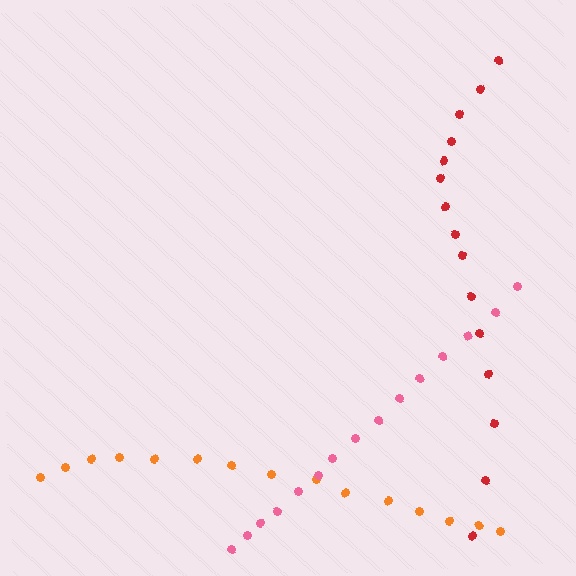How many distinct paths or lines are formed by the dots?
There are 3 distinct paths.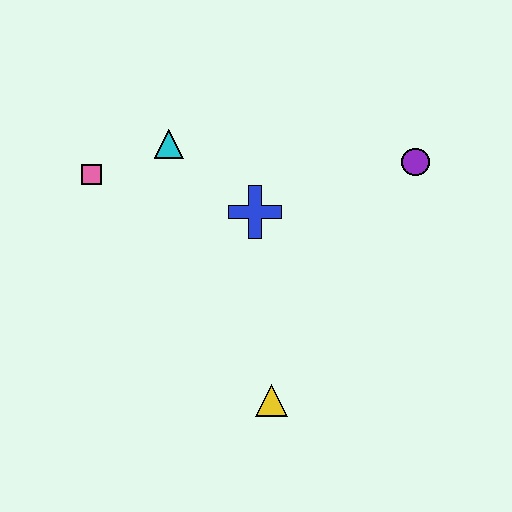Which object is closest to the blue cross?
The cyan triangle is closest to the blue cross.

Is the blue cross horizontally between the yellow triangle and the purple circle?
No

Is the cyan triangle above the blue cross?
Yes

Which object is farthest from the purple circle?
The pink square is farthest from the purple circle.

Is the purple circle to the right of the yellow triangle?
Yes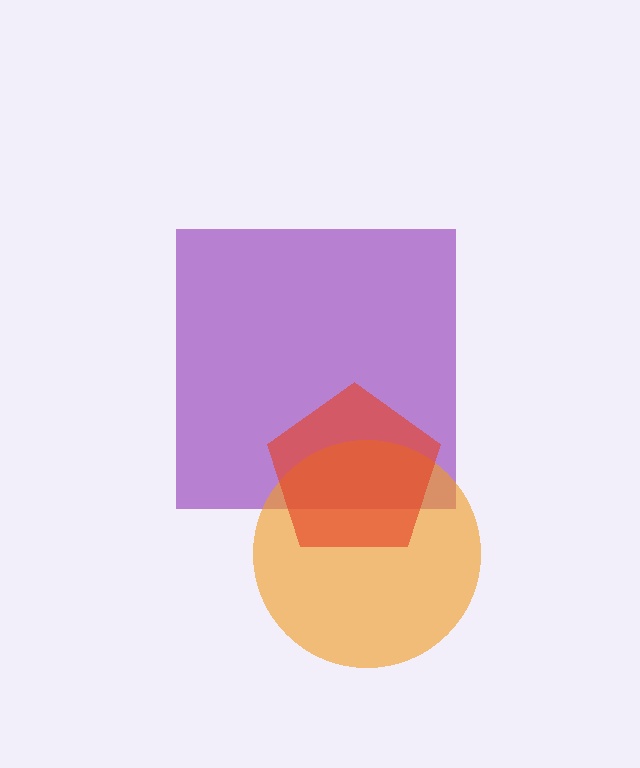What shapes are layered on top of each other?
The layered shapes are: a purple square, an orange circle, a red pentagon.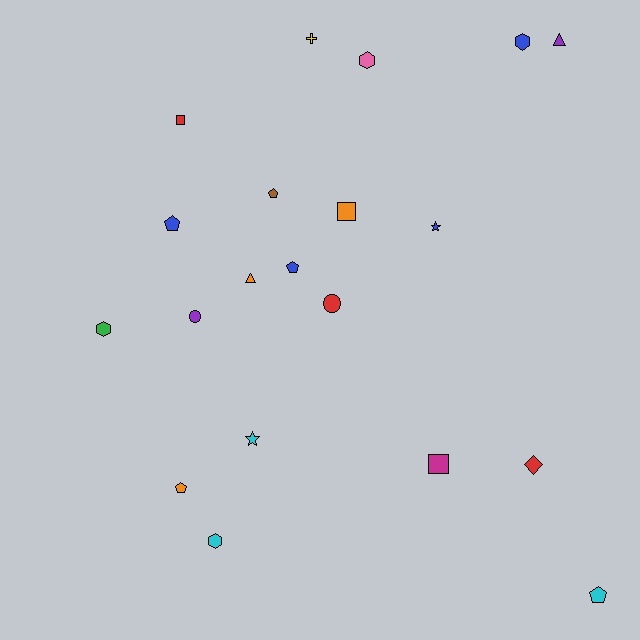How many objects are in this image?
There are 20 objects.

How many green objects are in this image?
There is 1 green object.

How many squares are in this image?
There are 3 squares.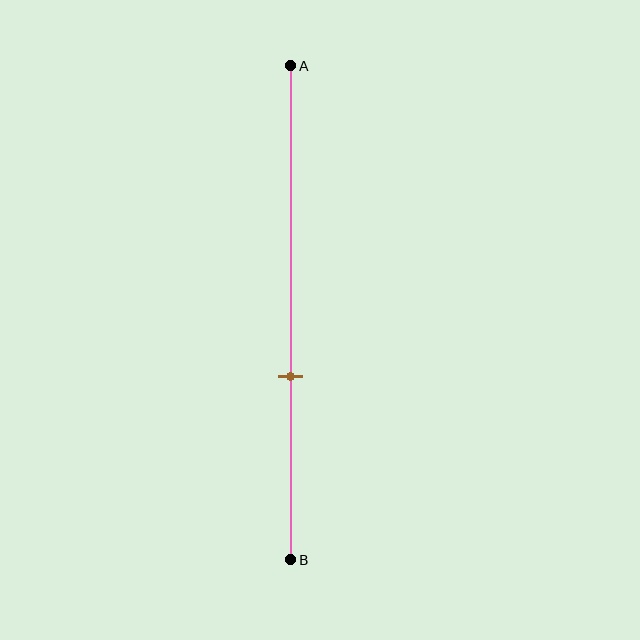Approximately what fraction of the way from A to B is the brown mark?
The brown mark is approximately 65% of the way from A to B.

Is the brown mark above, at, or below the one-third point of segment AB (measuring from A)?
The brown mark is below the one-third point of segment AB.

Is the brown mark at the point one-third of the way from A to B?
No, the mark is at about 65% from A, not at the 33% one-third point.